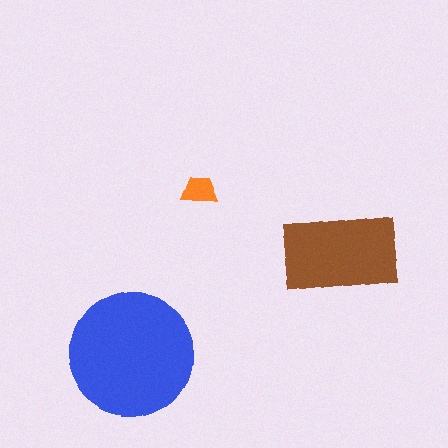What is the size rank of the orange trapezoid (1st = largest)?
3rd.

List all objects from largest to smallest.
The blue circle, the brown rectangle, the orange trapezoid.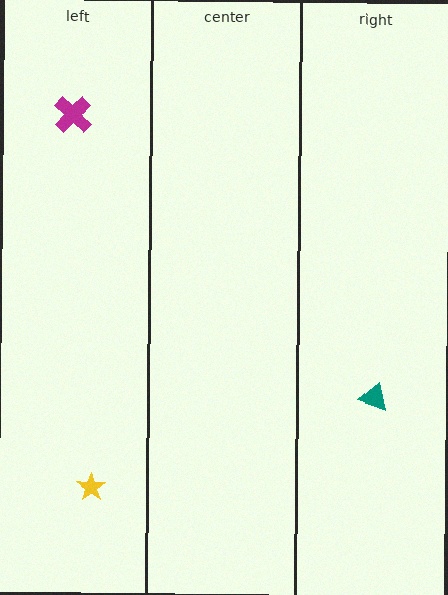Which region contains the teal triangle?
The right region.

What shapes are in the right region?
The teal triangle.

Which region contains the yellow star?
The left region.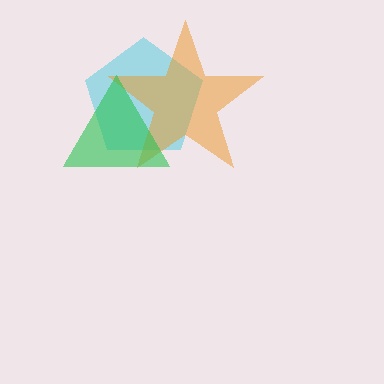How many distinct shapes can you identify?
There are 3 distinct shapes: a cyan pentagon, an orange star, a green triangle.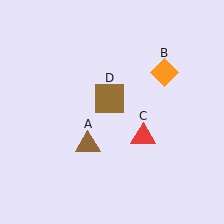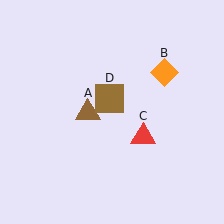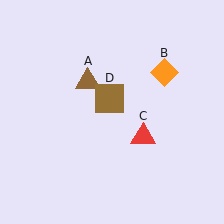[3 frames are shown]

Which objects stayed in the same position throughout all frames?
Orange diamond (object B) and red triangle (object C) and brown square (object D) remained stationary.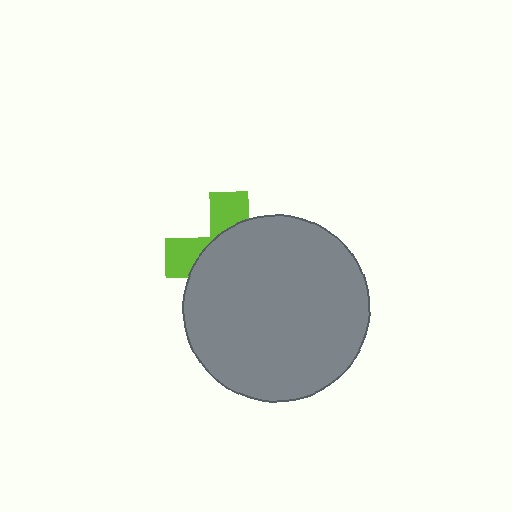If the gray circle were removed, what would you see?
You would see the complete lime cross.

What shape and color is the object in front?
The object in front is a gray circle.